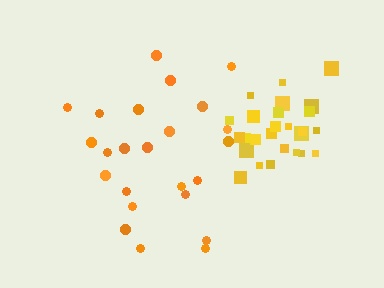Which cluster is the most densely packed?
Yellow.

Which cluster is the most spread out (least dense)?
Orange.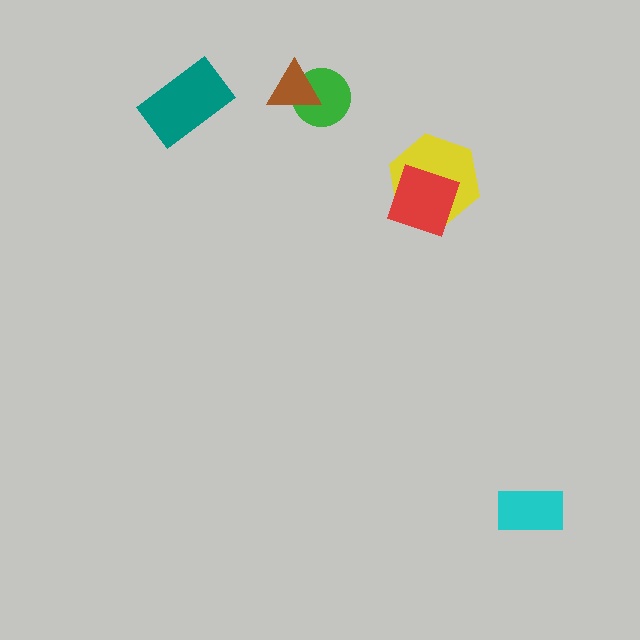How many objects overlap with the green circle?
1 object overlaps with the green circle.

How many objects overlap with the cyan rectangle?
0 objects overlap with the cyan rectangle.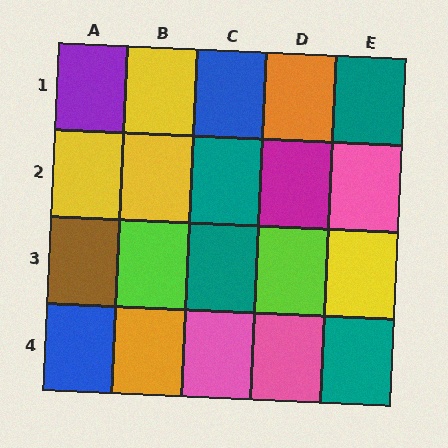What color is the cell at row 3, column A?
Brown.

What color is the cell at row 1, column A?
Purple.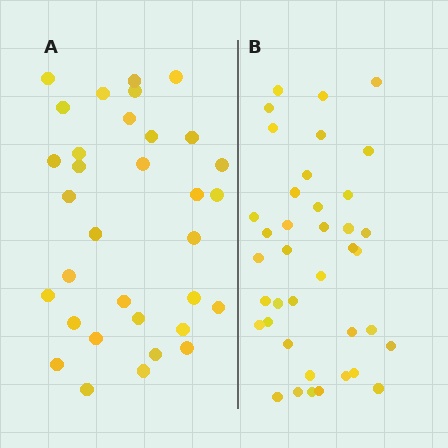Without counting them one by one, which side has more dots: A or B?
Region B (the right region) has more dots.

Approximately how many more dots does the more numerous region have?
Region B has about 6 more dots than region A.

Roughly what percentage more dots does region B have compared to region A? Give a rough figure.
About 20% more.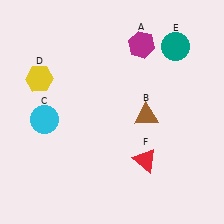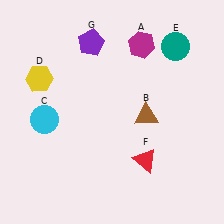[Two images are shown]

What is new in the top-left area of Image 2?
A purple pentagon (G) was added in the top-left area of Image 2.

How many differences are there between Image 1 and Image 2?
There is 1 difference between the two images.